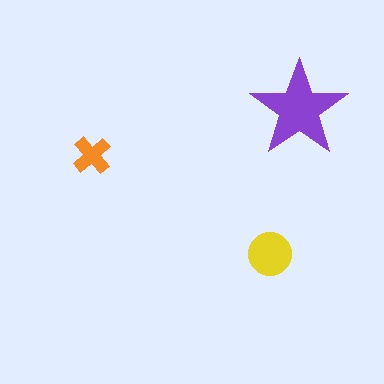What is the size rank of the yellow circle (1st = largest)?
2nd.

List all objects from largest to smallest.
The purple star, the yellow circle, the orange cross.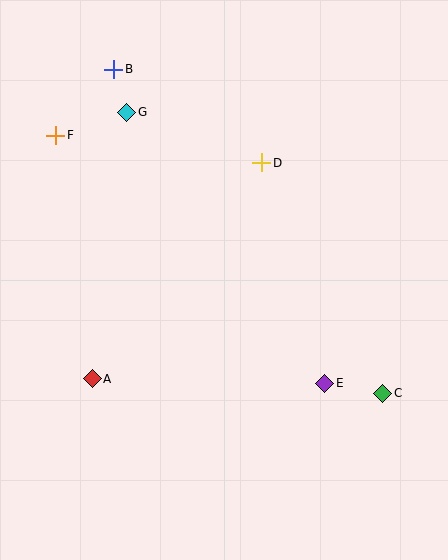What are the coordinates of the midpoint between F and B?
The midpoint between F and B is at (85, 102).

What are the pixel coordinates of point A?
Point A is at (92, 379).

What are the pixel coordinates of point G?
Point G is at (127, 112).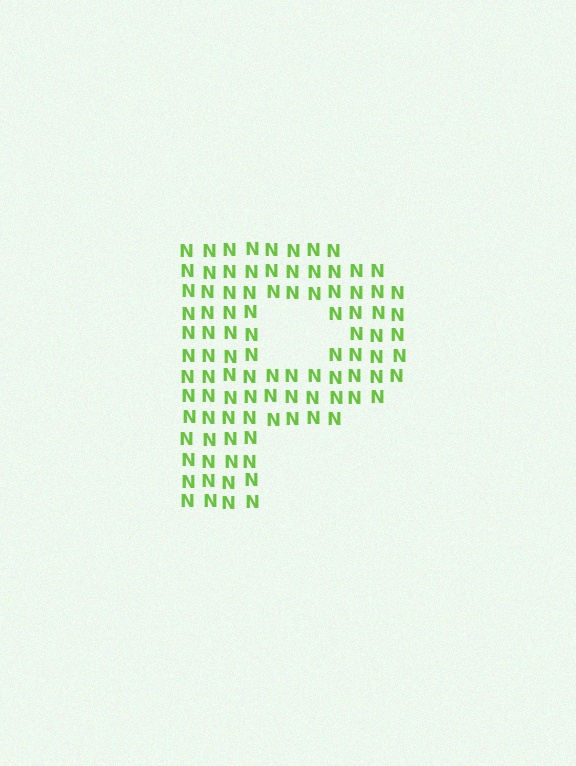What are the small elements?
The small elements are letter N's.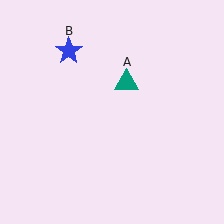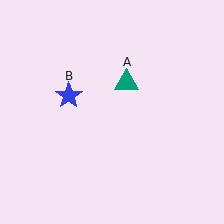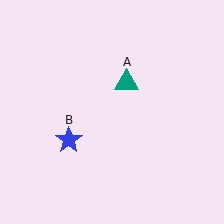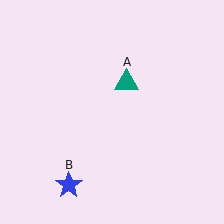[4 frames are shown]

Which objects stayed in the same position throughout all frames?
Teal triangle (object A) remained stationary.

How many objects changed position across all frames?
1 object changed position: blue star (object B).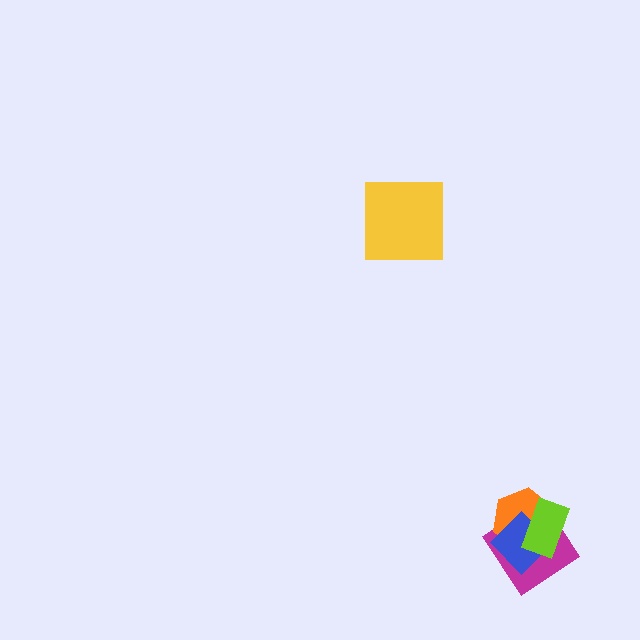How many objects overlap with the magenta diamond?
3 objects overlap with the magenta diamond.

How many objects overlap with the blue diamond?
3 objects overlap with the blue diamond.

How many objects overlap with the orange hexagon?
3 objects overlap with the orange hexagon.